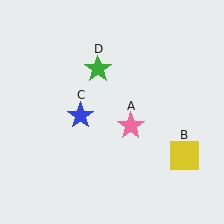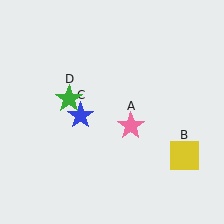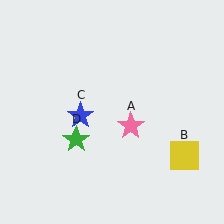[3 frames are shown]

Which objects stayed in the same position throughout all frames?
Pink star (object A) and yellow square (object B) and blue star (object C) remained stationary.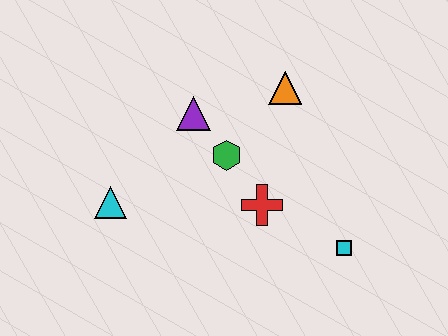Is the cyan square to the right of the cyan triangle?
Yes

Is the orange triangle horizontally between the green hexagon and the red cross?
No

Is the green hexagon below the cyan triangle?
No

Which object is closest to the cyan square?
The red cross is closest to the cyan square.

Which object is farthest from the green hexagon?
The cyan square is farthest from the green hexagon.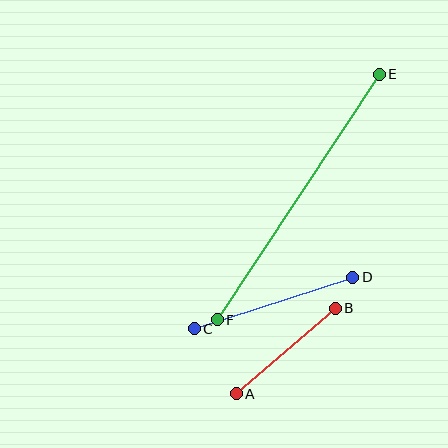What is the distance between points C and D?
The distance is approximately 166 pixels.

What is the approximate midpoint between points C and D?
The midpoint is at approximately (273, 303) pixels.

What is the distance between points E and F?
The distance is approximately 294 pixels.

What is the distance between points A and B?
The distance is approximately 131 pixels.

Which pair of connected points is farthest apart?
Points E and F are farthest apart.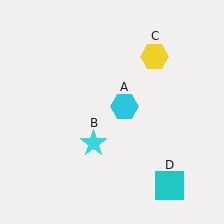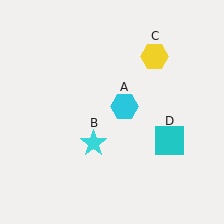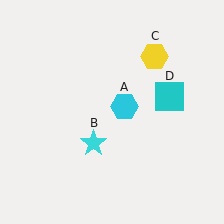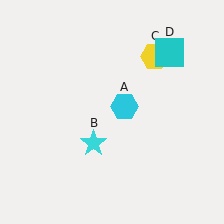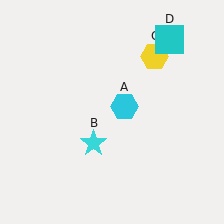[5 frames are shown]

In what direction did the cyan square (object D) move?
The cyan square (object D) moved up.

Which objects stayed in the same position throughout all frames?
Cyan hexagon (object A) and cyan star (object B) and yellow hexagon (object C) remained stationary.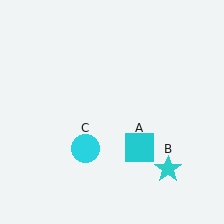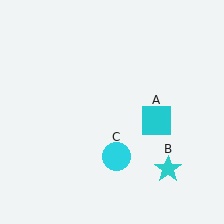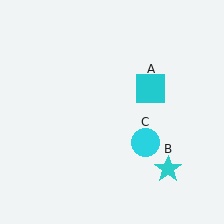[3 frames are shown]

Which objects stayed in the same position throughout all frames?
Cyan star (object B) remained stationary.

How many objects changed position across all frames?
2 objects changed position: cyan square (object A), cyan circle (object C).